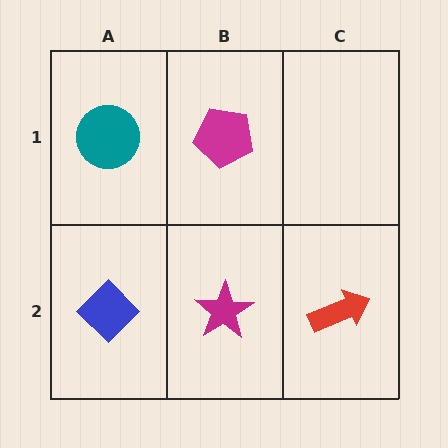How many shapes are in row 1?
2 shapes.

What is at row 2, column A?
A blue diamond.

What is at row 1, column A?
A teal circle.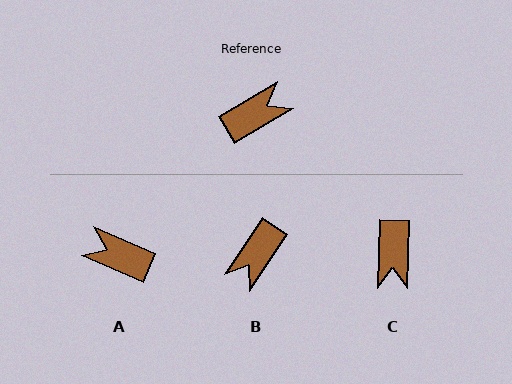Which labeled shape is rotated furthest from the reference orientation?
B, about 155 degrees away.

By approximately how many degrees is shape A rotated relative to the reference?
Approximately 126 degrees counter-clockwise.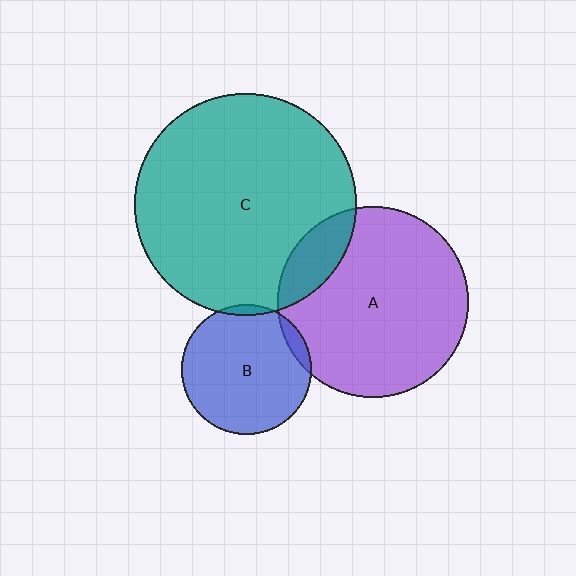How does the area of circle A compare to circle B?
Approximately 2.2 times.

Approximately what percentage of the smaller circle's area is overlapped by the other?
Approximately 5%.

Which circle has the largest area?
Circle C (teal).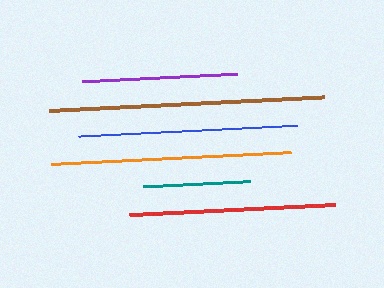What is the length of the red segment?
The red segment is approximately 206 pixels long.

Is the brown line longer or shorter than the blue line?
The brown line is longer than the blue line.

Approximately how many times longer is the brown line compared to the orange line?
The brown line is approximately 1.1 times the length of the orange line.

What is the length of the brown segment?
The brown segment is approximately 275 pixels long.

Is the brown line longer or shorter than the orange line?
The brown line is longer than the orange line.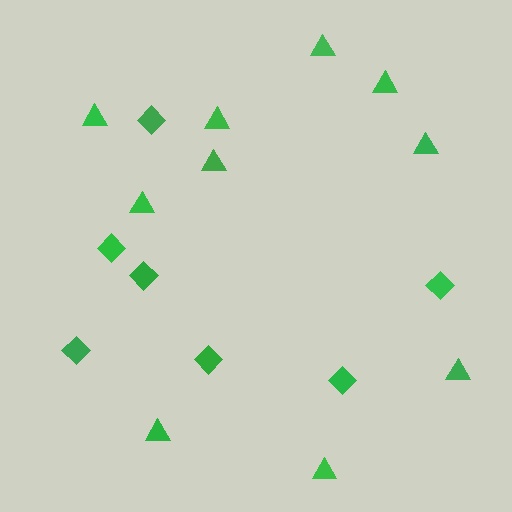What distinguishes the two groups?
There are 2 groups: one group of triangles (10) and one group of diamonds (7).